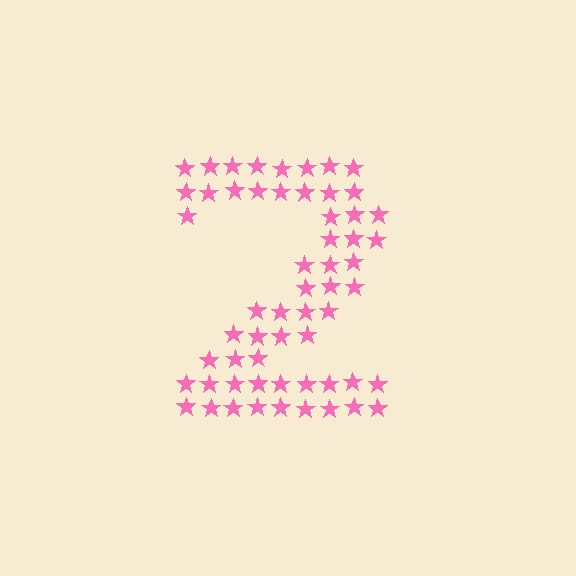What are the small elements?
The small elements are stars.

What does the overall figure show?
The overall figure shows the digit 2.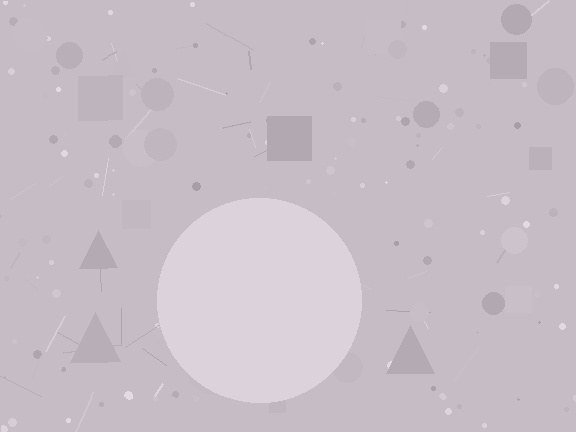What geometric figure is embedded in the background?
A circle is embedded in the background.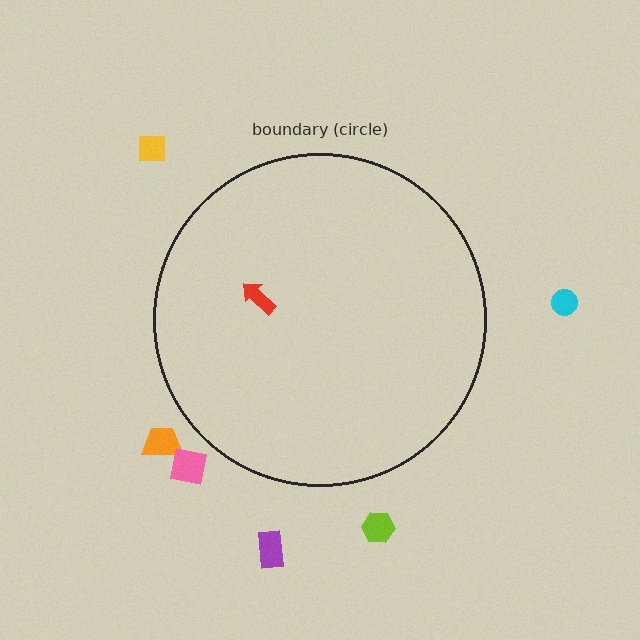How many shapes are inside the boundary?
1 inside, 6 outside.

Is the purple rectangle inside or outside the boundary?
Outside.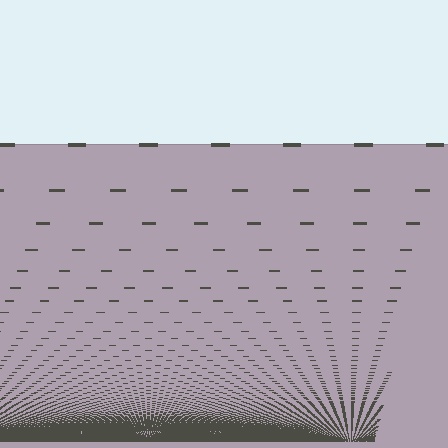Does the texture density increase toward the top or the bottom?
Density increases toward the bottom.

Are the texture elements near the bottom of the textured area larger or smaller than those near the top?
Smaller. The gradient is inverted — elements near the bottom are smaller and denser.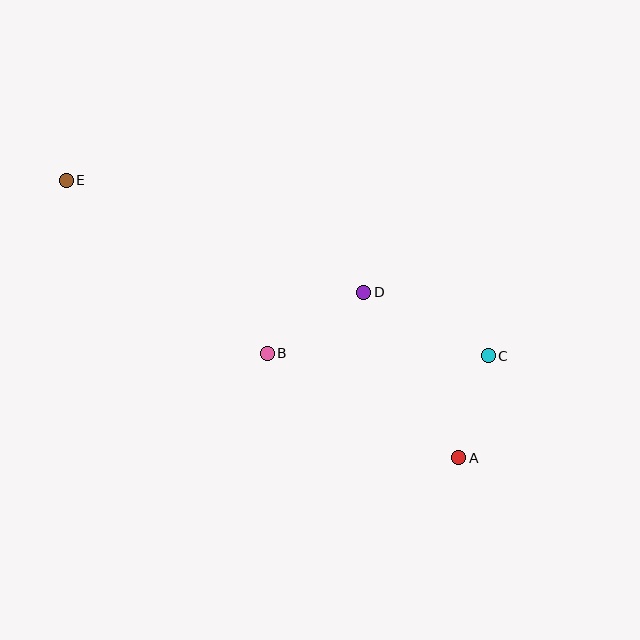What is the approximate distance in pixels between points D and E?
The distance between D and E is approximately 318 pixels.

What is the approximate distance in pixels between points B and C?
The distance between B and C is approximately 221 pixels.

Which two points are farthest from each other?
Points A and E are farthest from each other.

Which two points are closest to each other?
Points A and C are closest to each other.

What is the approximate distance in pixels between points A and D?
The distance between A and D is approximately 191 pixels.